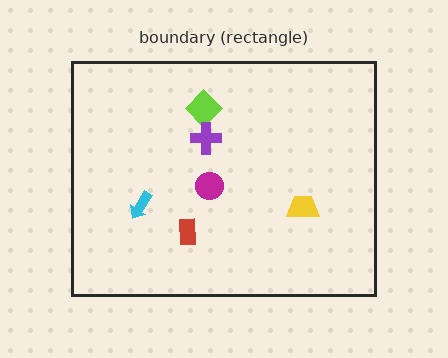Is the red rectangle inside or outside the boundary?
Inside.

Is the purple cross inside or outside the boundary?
Inside.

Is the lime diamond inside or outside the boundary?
Inside.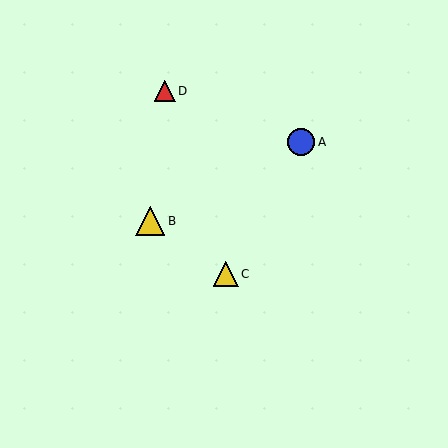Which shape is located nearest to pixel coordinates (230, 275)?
The yellow triangle (labeled C) at (226, 274) is nearest to that location.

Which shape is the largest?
The yellow triangle (labeled B) is the largest.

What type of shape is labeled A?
Shape A is a blue circle.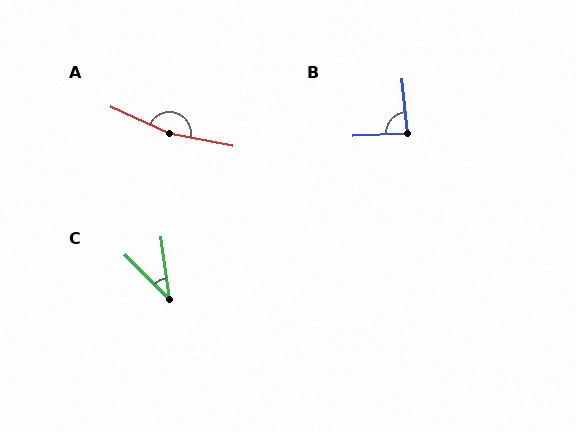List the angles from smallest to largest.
C (38°), B (87°), A (166°).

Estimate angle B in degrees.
Approximately 87 degrees.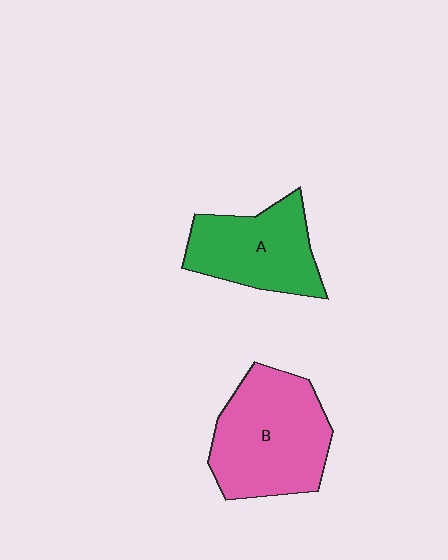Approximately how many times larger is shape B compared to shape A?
Approximately 1.3 times.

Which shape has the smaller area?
Shape A (green).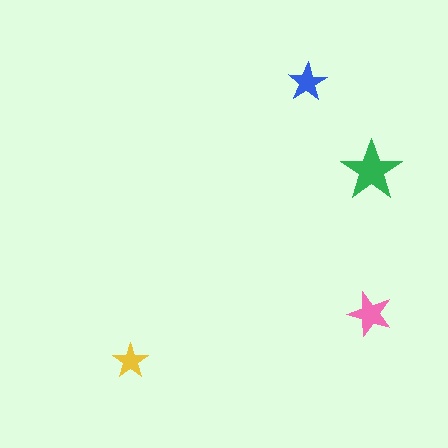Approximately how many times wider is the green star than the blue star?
About 1.5 times wider.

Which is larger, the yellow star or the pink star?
The pink one.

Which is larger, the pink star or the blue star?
The pink one.